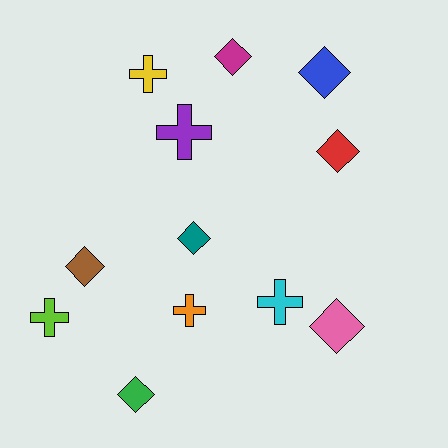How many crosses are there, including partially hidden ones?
There are 5 crosses.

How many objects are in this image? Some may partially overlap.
There are 12 objects.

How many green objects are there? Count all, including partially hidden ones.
There is 1 green object.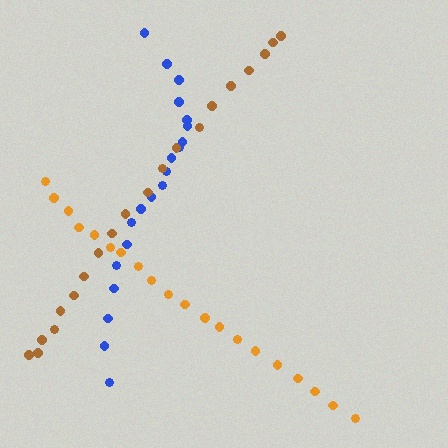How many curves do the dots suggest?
There are 3 distinct paths.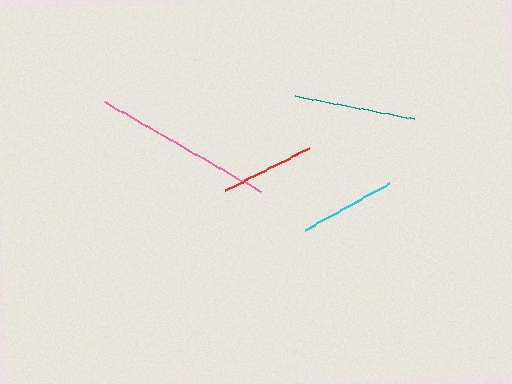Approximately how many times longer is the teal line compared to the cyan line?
The teal line is approximately 1.3 times the length of the cyan line.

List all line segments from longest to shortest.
From longest to shortest: pink, teal, cyan, red.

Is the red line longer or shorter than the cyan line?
The cyan line is longer than the red line.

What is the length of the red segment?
The red segment is approximately 95 pixels long.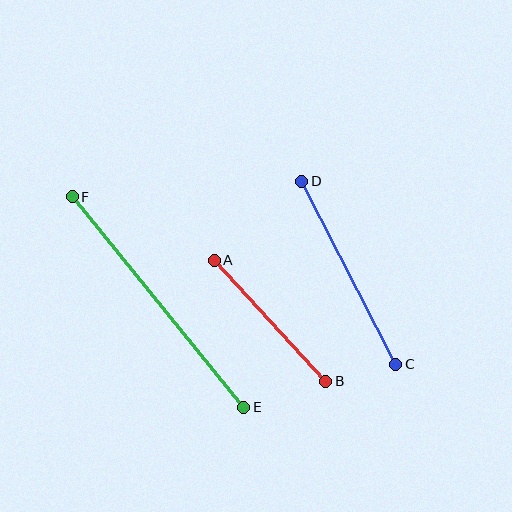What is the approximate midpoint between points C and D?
The midpoint is at approximately (349, 273) pixels.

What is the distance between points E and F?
The distance is approximately 272 pixels.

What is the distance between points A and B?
The distance is approximately 165 pixels.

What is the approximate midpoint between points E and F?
The midpoint is at approximately (158, 302) pixels.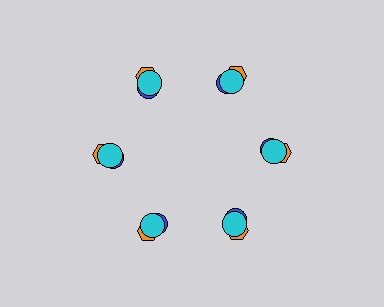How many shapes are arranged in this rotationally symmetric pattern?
There are 18 shapes, arranged in 6 groups of 3.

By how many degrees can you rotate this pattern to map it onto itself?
The pattern maps onto itself every 60 degrees of rotation.